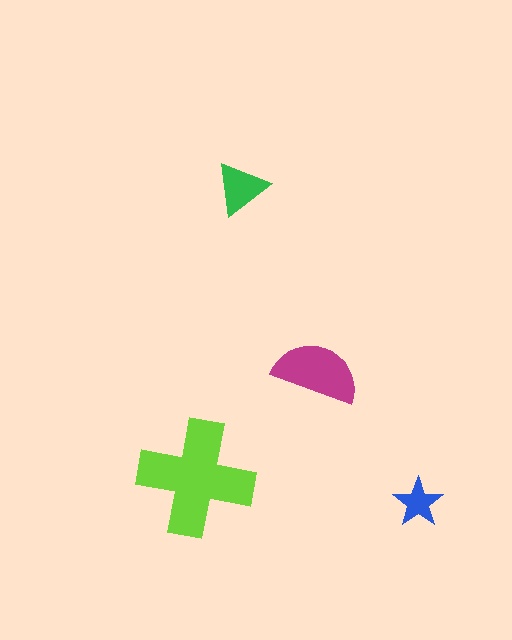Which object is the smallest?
The blue star.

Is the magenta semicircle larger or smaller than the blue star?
Larger.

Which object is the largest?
The lime cross.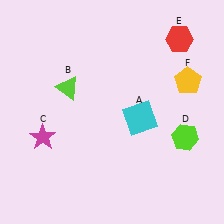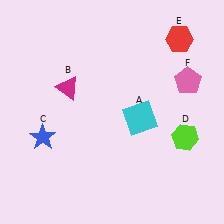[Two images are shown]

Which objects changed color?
B changed from lime to magenta. C changed from magenta to blue. F changed from yellow to pink.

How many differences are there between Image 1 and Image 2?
There are 3 differences between the two images.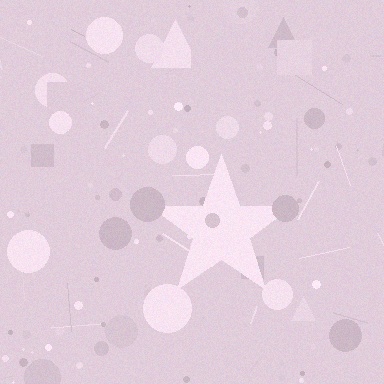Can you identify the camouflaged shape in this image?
The camouflaged shape is a star.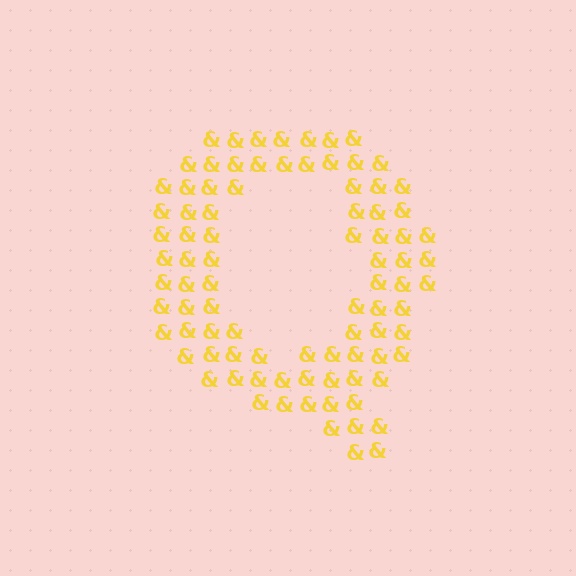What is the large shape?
The large shape is the letter Q.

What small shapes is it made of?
It is made of small ampersands.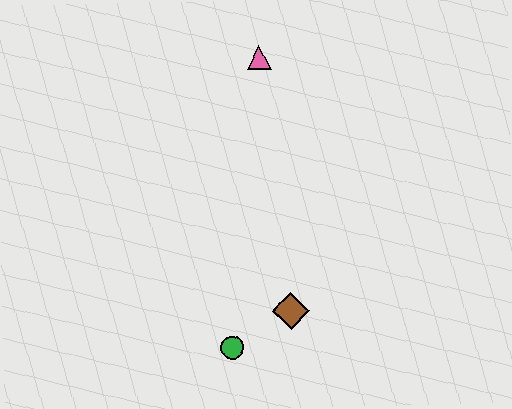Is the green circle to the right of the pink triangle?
No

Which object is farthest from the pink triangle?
The green circle is farthest from the pink triangle.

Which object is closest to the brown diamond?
The green circle is closest to the brown diamond.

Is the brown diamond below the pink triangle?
Yes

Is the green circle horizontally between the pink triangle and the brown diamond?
No